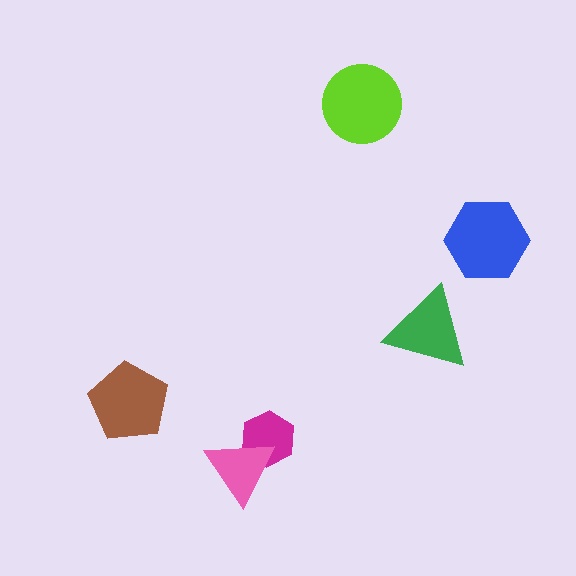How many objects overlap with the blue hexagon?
0 objects overlap with the blue hexagon.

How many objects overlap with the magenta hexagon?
1 object overlaps with the magenta hexagon.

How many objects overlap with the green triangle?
0 objects overlap with the green triangle.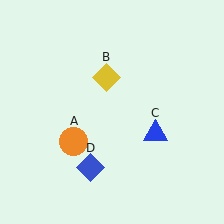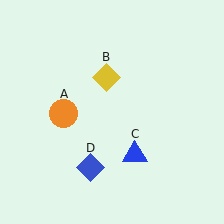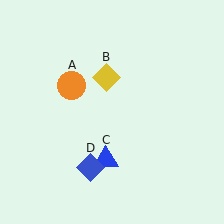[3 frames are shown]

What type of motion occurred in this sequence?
The orange circle (object A), blue triangle (object C) rotated clockwise around the center of the scene.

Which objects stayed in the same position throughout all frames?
Yellow diamond (object B) and blue diamond (object D) remained stationary.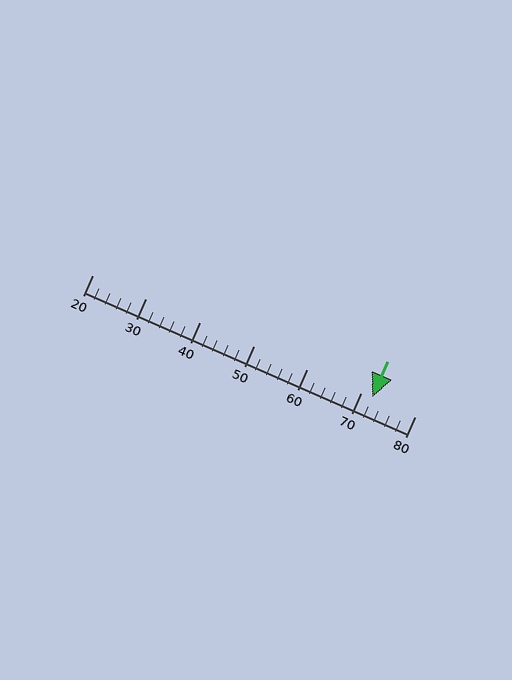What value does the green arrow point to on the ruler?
The green arrow points to approximately 72.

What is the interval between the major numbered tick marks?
The major tick marks are spaced 10 units apart.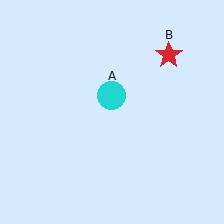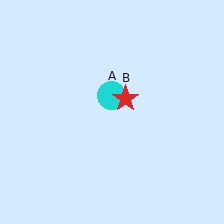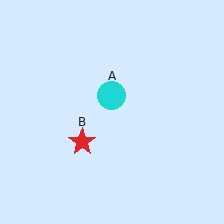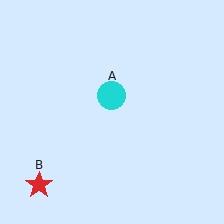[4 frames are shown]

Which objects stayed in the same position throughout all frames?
Cyan circle (object A) remained stationary.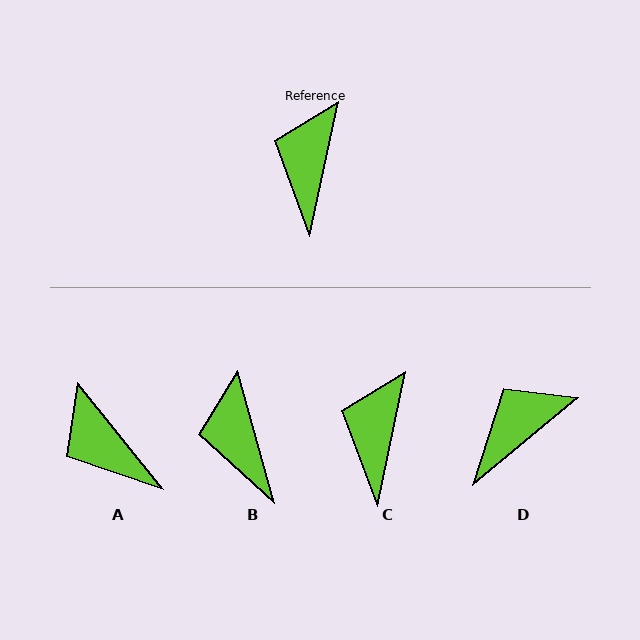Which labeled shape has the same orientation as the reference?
C.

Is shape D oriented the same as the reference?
No, it is off by about 38 degrees.